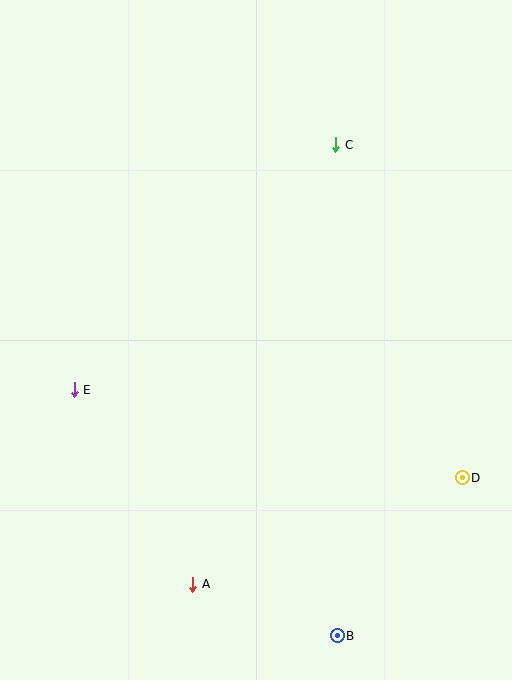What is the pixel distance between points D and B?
The distance between D and B is 202 pixels.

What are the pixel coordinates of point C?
Point C is at (336, 145).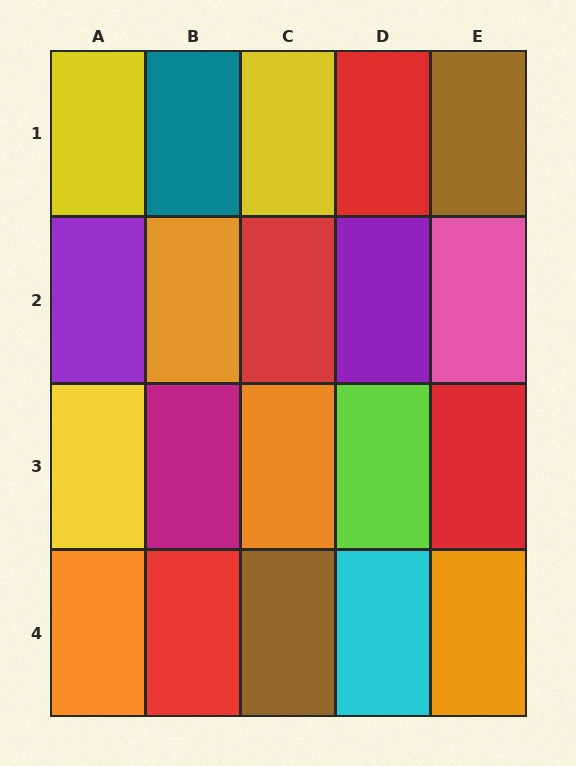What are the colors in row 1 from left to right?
Yellow, teal, yellow, red, brown.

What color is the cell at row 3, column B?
Magenta.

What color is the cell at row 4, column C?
Brown.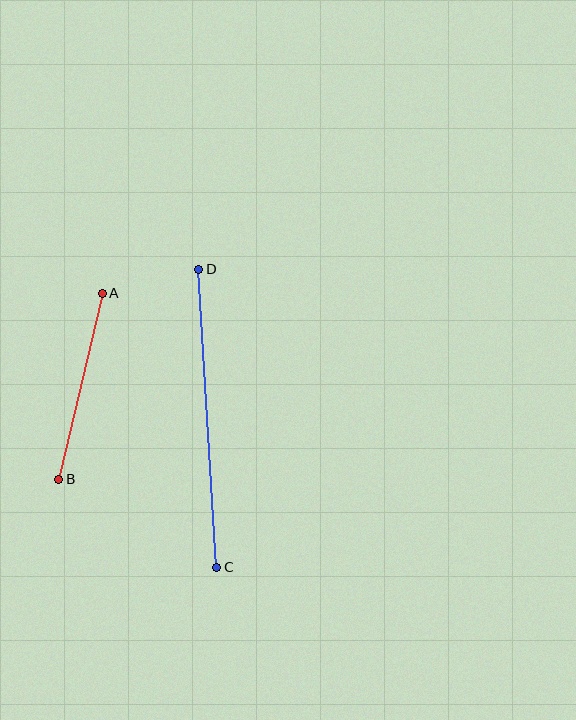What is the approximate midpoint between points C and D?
The midpoint is at approximately (208, 418) pixels.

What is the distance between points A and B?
The distance is approximately 191 pixels.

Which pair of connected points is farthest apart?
Points C and D are farthest apart.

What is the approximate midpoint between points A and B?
The midpoint is at approximately (80, 386) pixels.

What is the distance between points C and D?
The distance is approximately 298 pixels.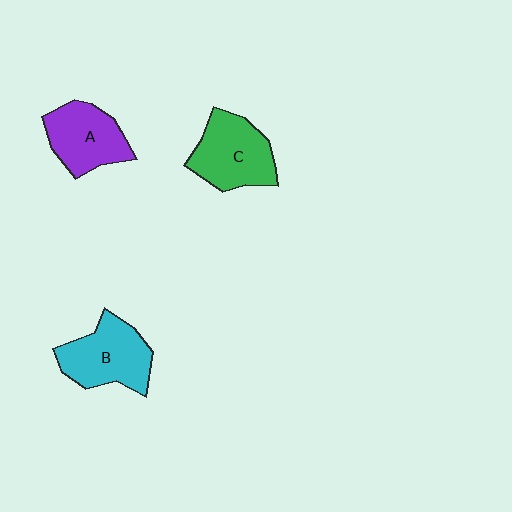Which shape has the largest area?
Shape B (cyan).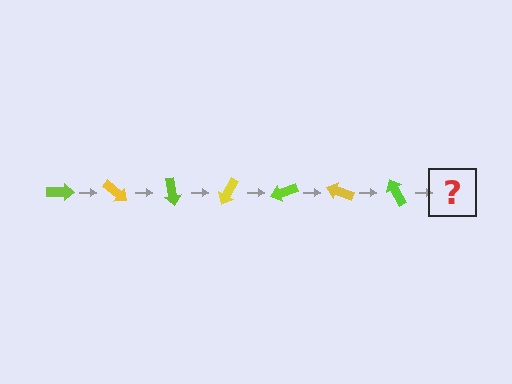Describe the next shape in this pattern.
It should be a yellow arrow, rotated 280 degrees from the start.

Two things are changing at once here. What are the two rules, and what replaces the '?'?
The two rules are that it rotates 40 degrees each step and the color cycles through lime and yellow. The '?' should be a yellow arrow, rotated 280 degrees from the start.